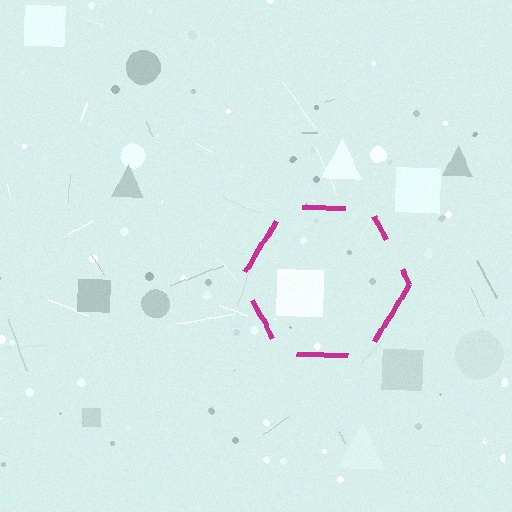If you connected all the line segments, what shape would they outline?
They would outline a hexagon.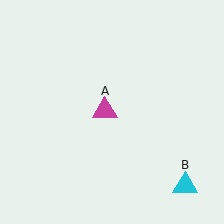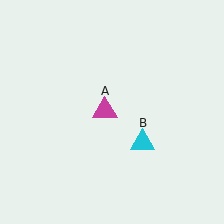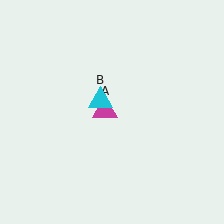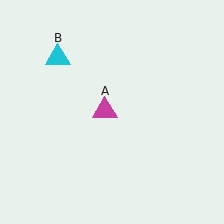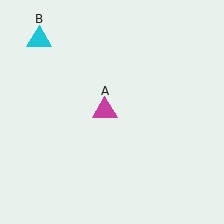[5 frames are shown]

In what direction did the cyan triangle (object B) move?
The cyan triangle (object B) moved up and to the left.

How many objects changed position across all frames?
1 object changed position: cyan triangle (object B).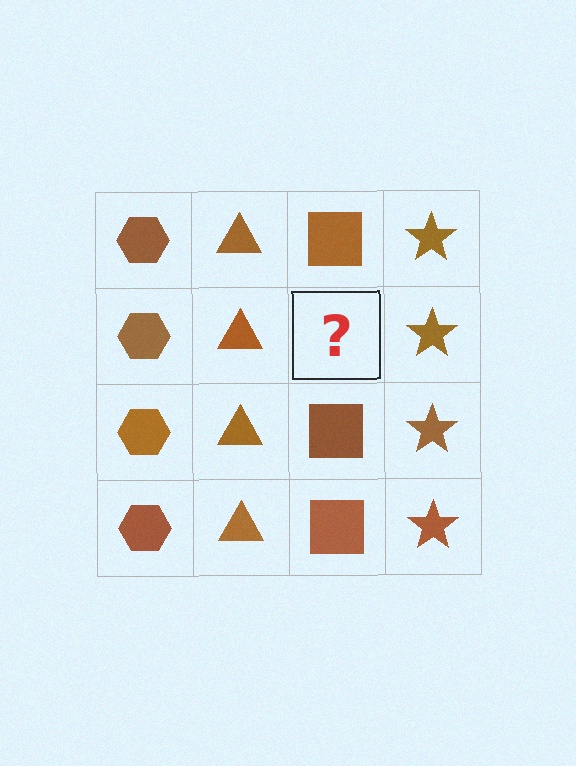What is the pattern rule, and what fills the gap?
The rule is that each column has a consistent shape. The gap should be filled with a brown square.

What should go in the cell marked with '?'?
The missing cell should contain a brown square.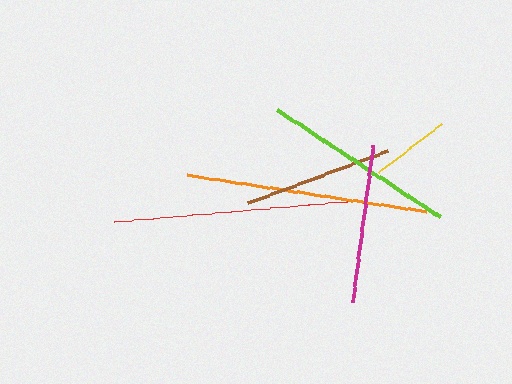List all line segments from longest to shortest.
From longest to shortest: orange, red, lime, magenta, brown, yellow.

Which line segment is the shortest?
The yellow line is the shortest at approximately 78 pixels.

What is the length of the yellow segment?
The yellow segment is approximately 78 pixels long.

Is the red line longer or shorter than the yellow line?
The red line is longer than the yellow line.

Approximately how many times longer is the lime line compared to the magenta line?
The lime line is approximately 1.2 times the length of the magenta line.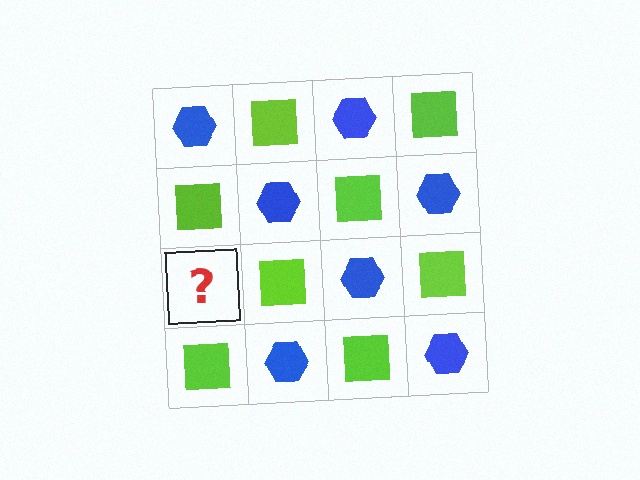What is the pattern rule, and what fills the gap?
The rule is that it alternates blue hexagon and lime square in a checkerboard pattern. The gap should be filled with a blue hexagon.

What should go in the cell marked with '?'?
The missing cell should contain a blue hexagon.